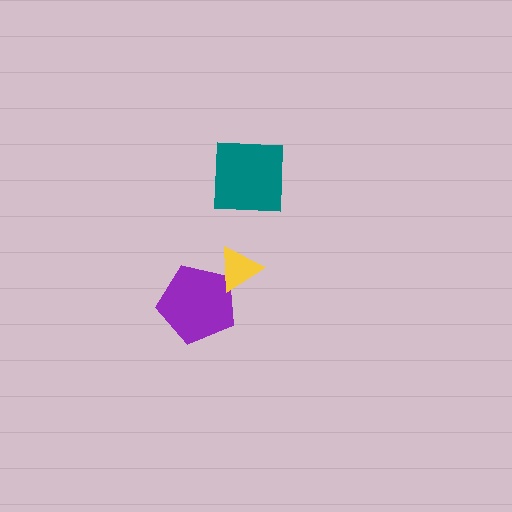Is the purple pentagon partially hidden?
Yes, it is partially covered by another shape.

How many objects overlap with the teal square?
0 objects overlap with the teal square.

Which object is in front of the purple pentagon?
The yellow triangle is in front of the purple pentagon.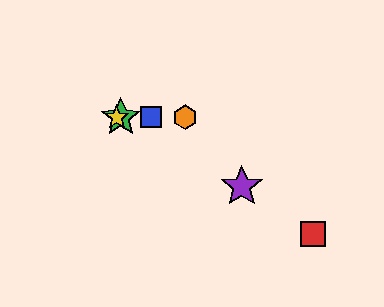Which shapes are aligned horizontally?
The blue square, the green star, the yellow star, the orange hexagon are aligned horizontally.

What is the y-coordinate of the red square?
The red square is at y≈234.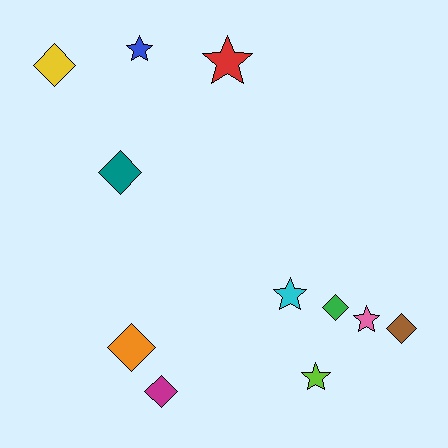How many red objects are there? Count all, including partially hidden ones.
There is 1 red object.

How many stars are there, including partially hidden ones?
There are 5 stars.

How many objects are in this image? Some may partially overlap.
There are 11 objects.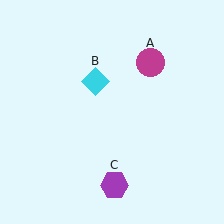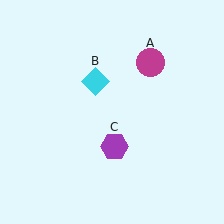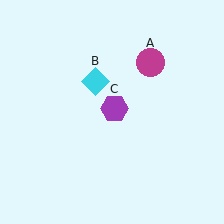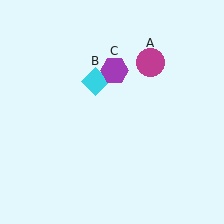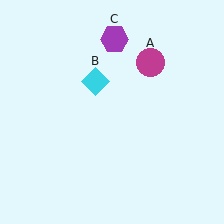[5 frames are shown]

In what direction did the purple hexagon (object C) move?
The purple hexagon (object C) moved up.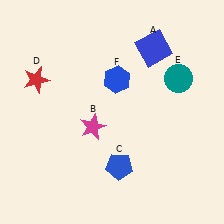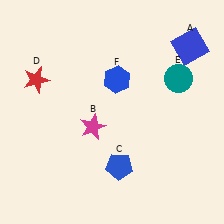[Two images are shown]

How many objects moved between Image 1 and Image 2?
1 object moved between the two images.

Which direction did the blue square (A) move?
The blue square (A) moved right.